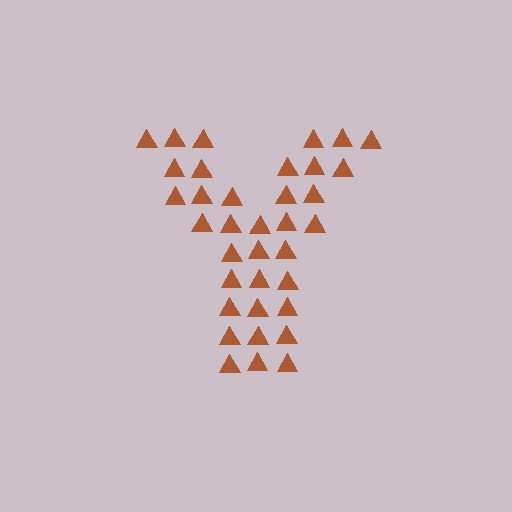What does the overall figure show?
The overall figure shows the letter Y.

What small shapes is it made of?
It is made of small triangles.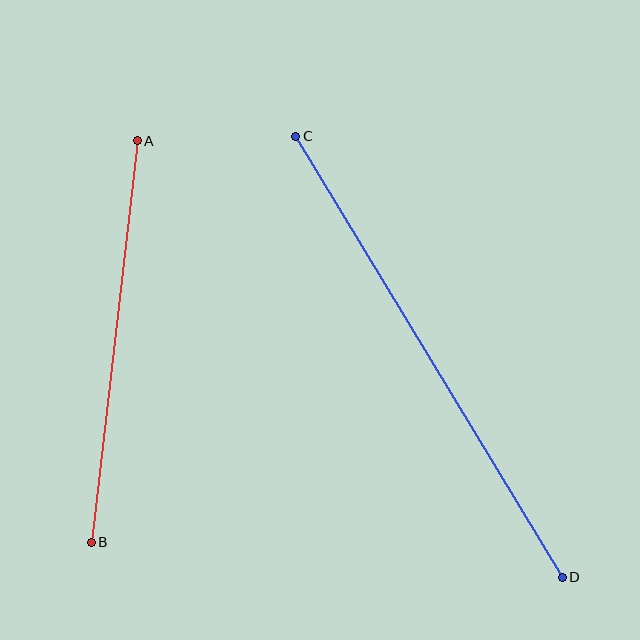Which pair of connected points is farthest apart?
Points C and D are farthest apart.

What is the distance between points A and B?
The distance is approximately 404 pixels.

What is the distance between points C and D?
The distance is approximately 516 pixels.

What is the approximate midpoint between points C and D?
The midpoint is at approximately (429, 357) pixels.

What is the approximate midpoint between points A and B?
The midpoint is at approximately (114, 341) pixels.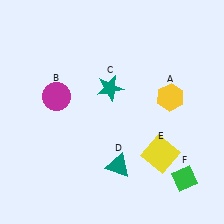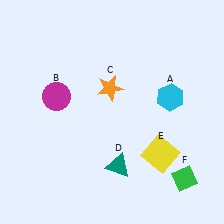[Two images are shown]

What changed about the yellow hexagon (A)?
In Image 1, A is yellow. In Image 2, it changed to cyan.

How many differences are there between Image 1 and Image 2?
There are 2 differences between the two images.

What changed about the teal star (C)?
In Image 1, C is teal. In Image 2, it changed to orange.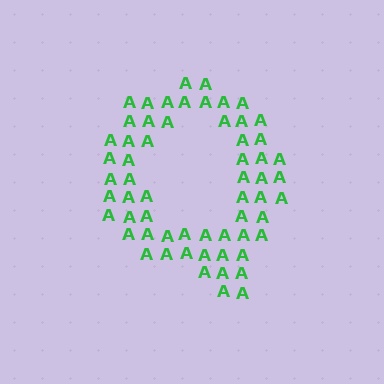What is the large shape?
The large shape is the letter Q.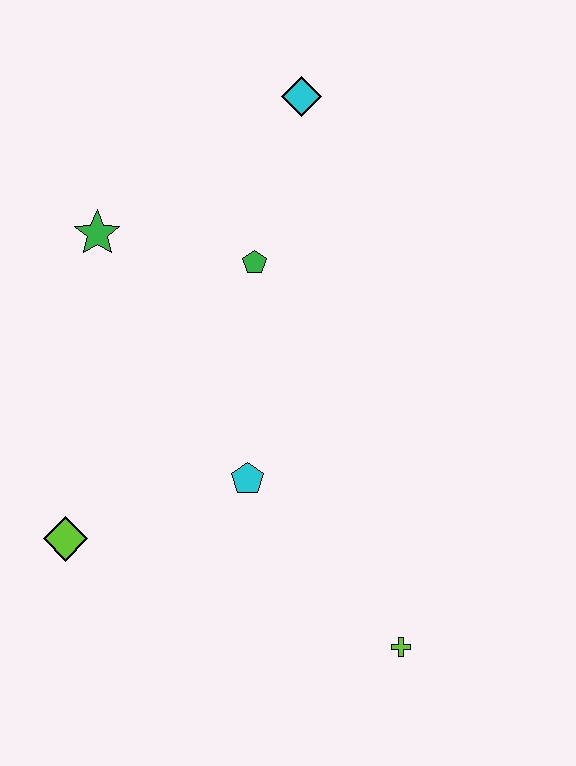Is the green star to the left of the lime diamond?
No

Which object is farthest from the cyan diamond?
The lime cross is farthest from the cyan diamond.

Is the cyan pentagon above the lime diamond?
Yes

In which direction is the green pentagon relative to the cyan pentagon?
The green pentagon is above the cyan pentagon.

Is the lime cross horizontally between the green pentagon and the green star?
No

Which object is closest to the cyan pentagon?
The lime diamond is closest to the cyan pentagon.